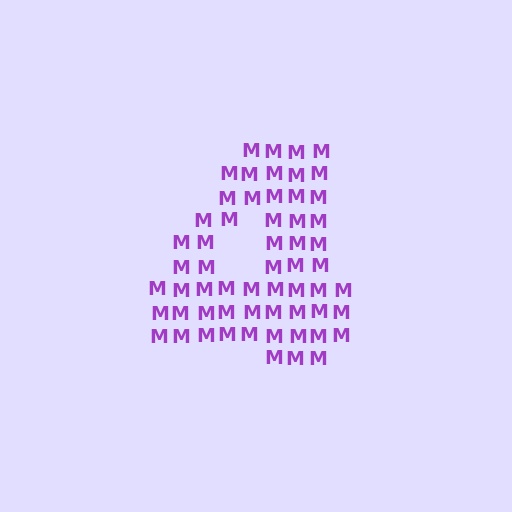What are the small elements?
The small elements are letter M's.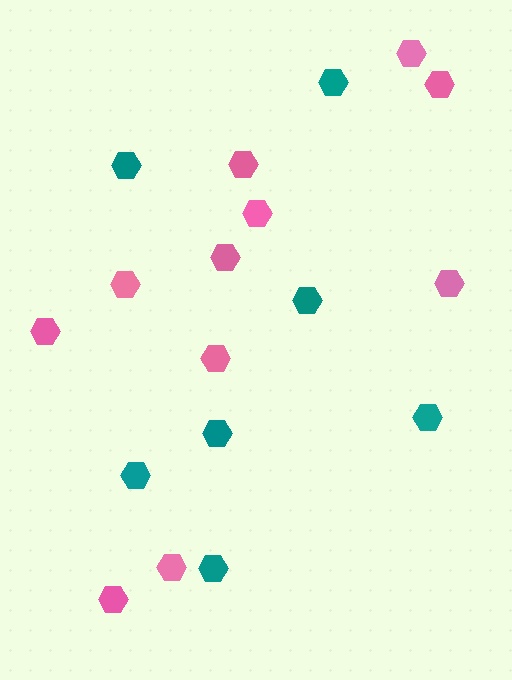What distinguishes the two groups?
There are 2 groups: one group of teal hexagons (7) and one group of pink hexagons (11).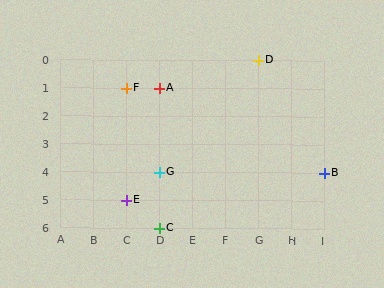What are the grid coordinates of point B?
Point B is at grid coordinates (I, 4).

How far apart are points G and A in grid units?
Points G and A are 3 rows apart.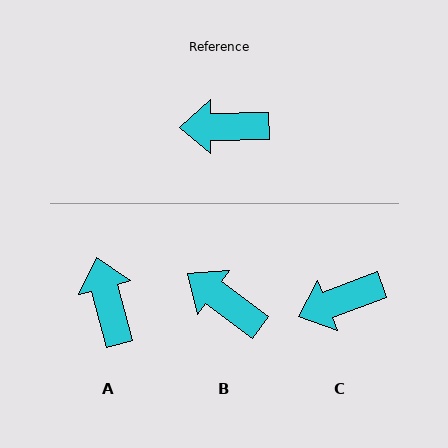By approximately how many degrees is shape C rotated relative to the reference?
Approximately 20 degrees counter-clockwise.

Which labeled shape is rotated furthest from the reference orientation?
A, about 76 degrees away.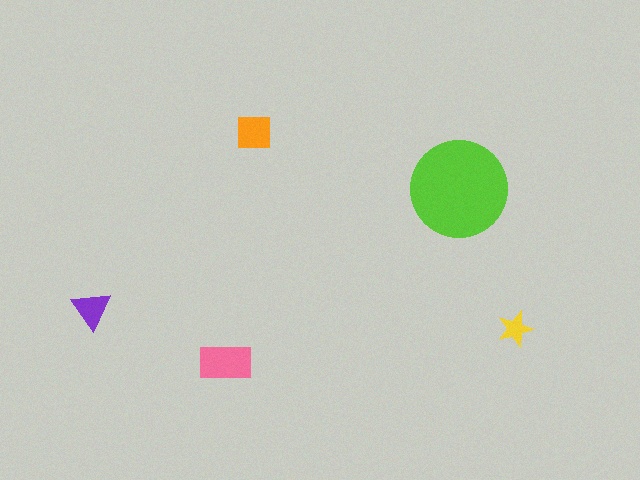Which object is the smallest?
The yellow star.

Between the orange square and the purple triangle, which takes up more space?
The orange square.